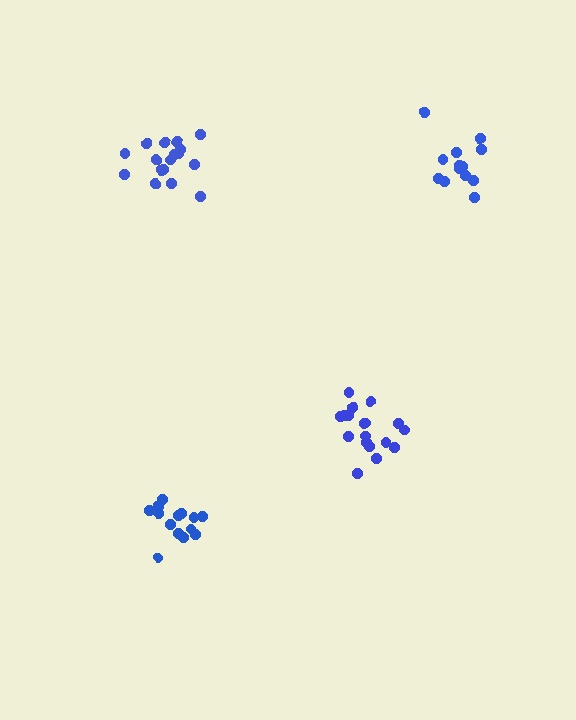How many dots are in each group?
Group 1: 18 dots, Group 2: 17 dots, Group 3: 13 dots, Group 4: 14 dots (62 total).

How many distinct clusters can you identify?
There are 4 distinct clusters.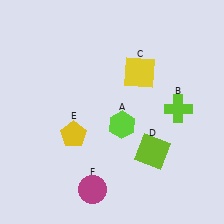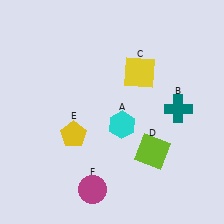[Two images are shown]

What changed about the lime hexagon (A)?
In Image 1, A is lime. In Image 2, it changed to cyan.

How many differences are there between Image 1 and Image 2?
There are 2 differences between the two images.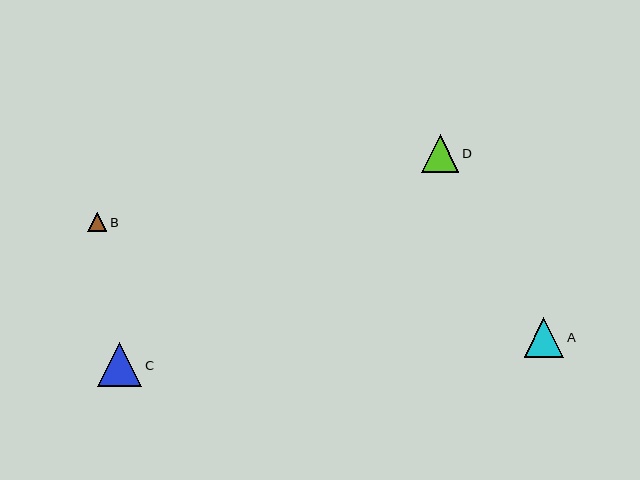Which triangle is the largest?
Triangle C is the largest with a size of approximately 44 pixels.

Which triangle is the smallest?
Triangle B is the smallest with a size of approximately 19 pixels.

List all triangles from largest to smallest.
From largest to smallest: C, A, D, B.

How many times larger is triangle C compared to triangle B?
Triangle C is approximately 2.3 times the size of triangle B.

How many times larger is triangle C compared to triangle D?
Triangle C is approximately 1.2 times the size of triangle D.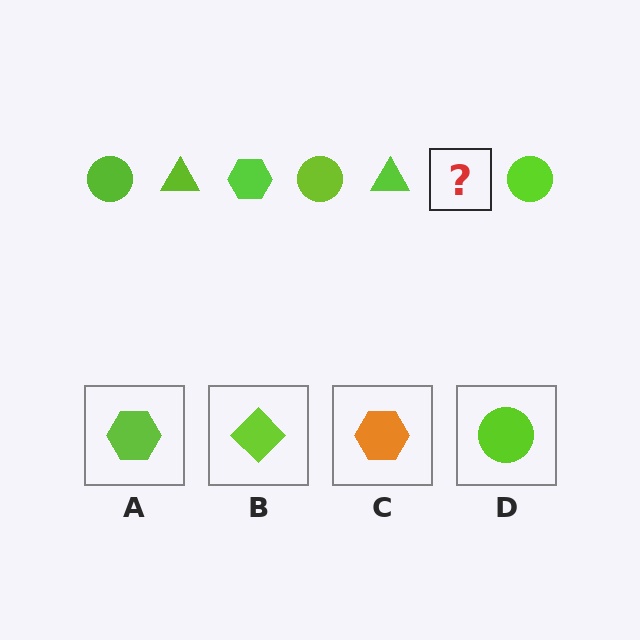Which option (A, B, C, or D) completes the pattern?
A.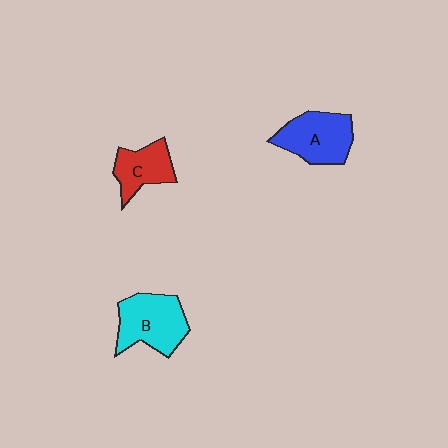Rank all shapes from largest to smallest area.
From largest to smallest: B (cyan), A (blue), C (red).